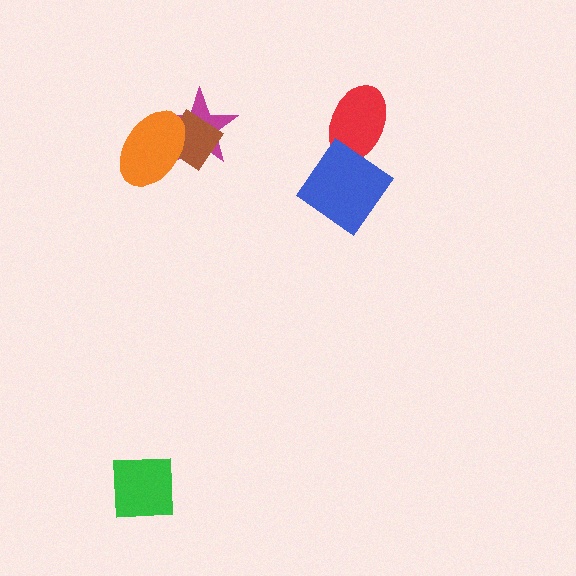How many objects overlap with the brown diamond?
2 objects overlap with the brown diamond.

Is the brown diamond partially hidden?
Yes, it is partially covered by another shape.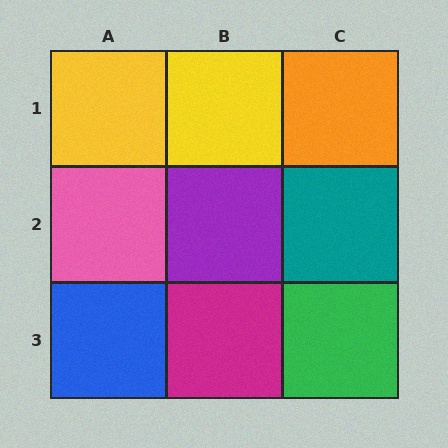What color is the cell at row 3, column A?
Blue.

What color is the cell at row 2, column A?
Pink.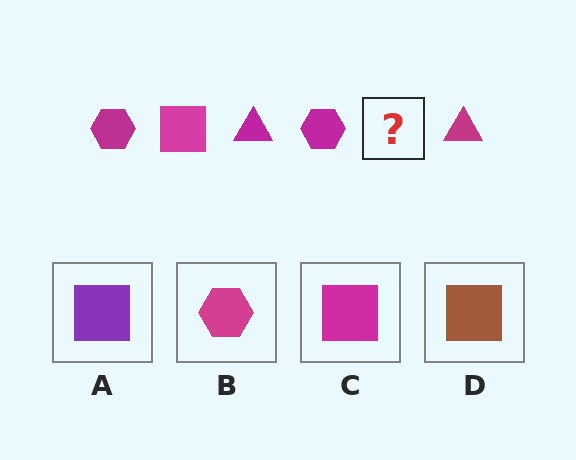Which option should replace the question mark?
Option C.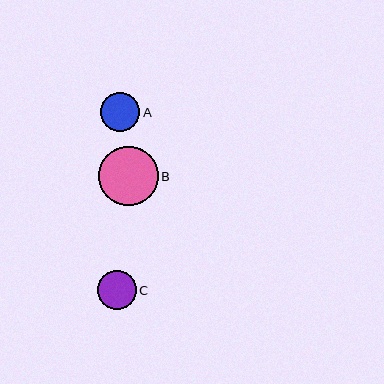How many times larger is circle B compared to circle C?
Circle B is approximately 1.5 times the size of circle C.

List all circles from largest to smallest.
From largest to smallest: B, C, A.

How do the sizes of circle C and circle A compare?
Circle C and circle A are approximately the same size.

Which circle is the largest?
Circle B is the largest with a size of approximately 59 pixels.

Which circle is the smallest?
Circle A is the smallest with a size of approximately 39 pixels.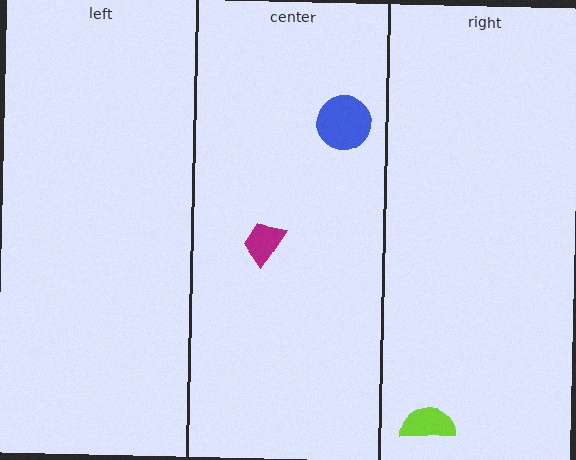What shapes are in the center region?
The magenta trapezoid, the blue circle.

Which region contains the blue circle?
The center region.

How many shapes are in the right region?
1.